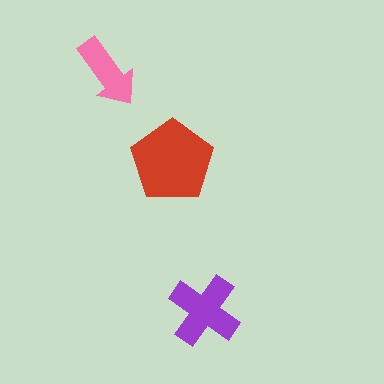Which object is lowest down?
The purple cross is bottommost.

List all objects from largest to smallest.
The red pentagon, the purple cross, the pink arrow.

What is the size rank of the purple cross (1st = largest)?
2nd.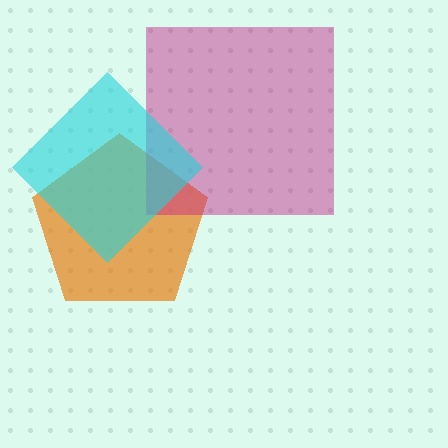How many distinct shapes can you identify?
There are 3 distinct shapes: an orange pentagon, a magenta square, a cyan diamond.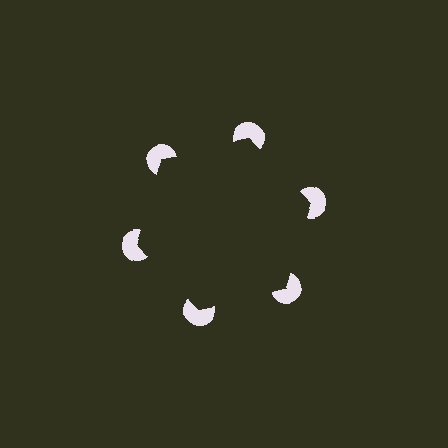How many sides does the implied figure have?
6 sides.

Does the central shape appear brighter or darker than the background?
It typically appears slightly darker than the background, even though no actual brightness change is drawn.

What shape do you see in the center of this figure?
An illusory hexagon — its edges are inferred from the aligned wedge cuts in the pac-man discs, not physically drawn.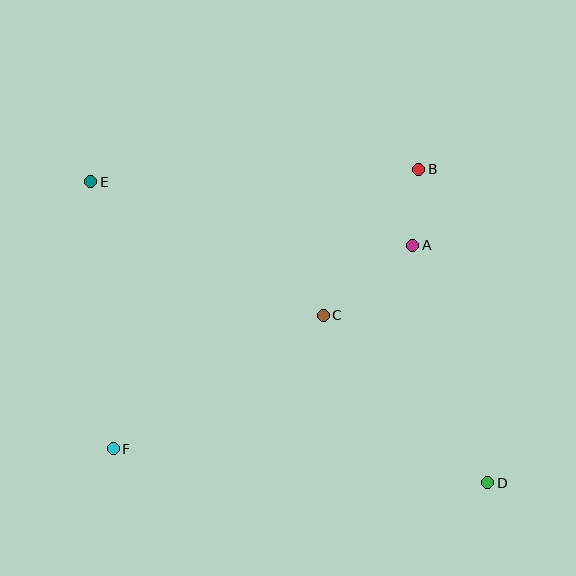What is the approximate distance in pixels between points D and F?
The distance between D and F is approximately 376 pixels.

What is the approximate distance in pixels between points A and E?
The distance between A and E is approximately 328 pixels.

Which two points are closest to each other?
Points A and B are closest to each other.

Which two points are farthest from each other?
Points D and E are farthest from each other.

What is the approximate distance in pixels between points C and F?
The distance between C and F is approximately 249 pixels.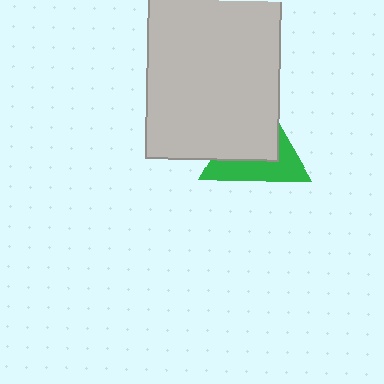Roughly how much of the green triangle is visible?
A small part of it is visible (roughly 45%).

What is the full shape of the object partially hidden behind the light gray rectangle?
The partially hidden object is a green triangle.